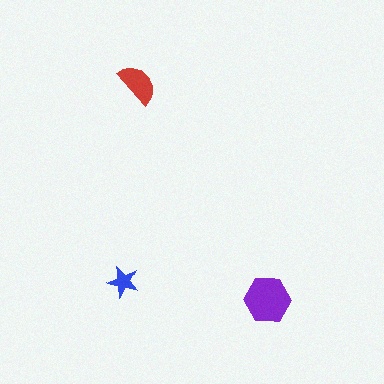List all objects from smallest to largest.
The blue star, the red semicircle, the purple hexagon.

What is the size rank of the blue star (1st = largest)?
3rd.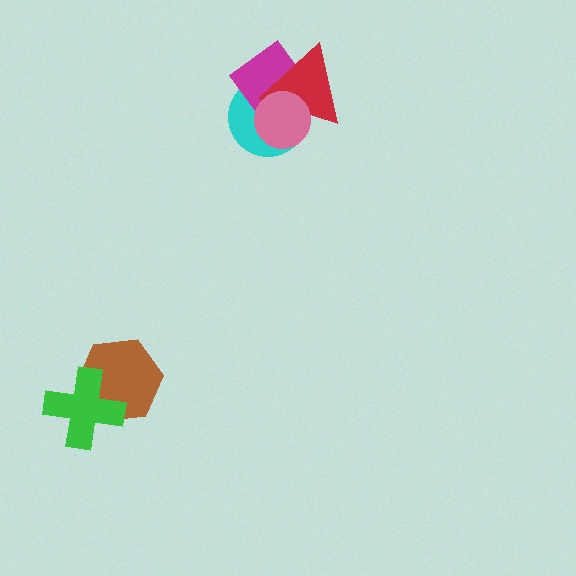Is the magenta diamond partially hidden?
Yes, it is partially covered by another shape.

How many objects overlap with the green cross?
1 object overlaps with the green cross.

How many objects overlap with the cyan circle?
3 objects overlap with the cyan circle.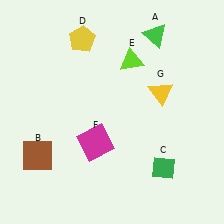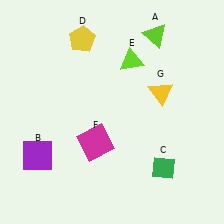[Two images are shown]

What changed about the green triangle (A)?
In Image 1, A is green. In Image 2, it changed to lime.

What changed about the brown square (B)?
In Image 1, B is brown. In Image 2, it changed to purple.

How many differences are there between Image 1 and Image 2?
There are 2 differences between the two images.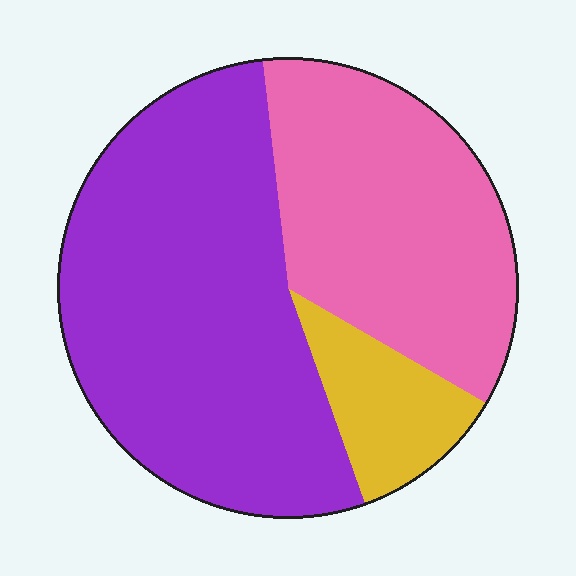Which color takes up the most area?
Purple, at roughly 55%.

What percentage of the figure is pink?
Pink takes up between a third and a half of the figure.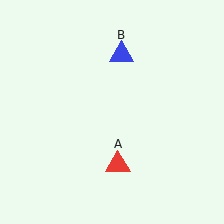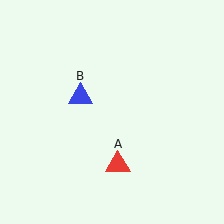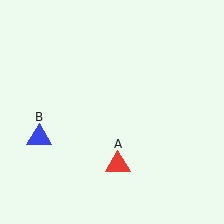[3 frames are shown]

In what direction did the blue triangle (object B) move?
The blue triangle (object B) moved down and to the left.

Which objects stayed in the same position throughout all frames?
Red triangle (object A) remained stationary.